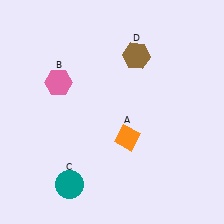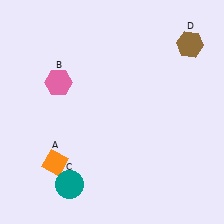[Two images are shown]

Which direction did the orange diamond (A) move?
The orange diamond (A) moved left.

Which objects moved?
The objects that moved are: the orange diamond (A), the brown hexagon (D).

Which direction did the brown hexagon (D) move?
The brown hexagon (D) moved right.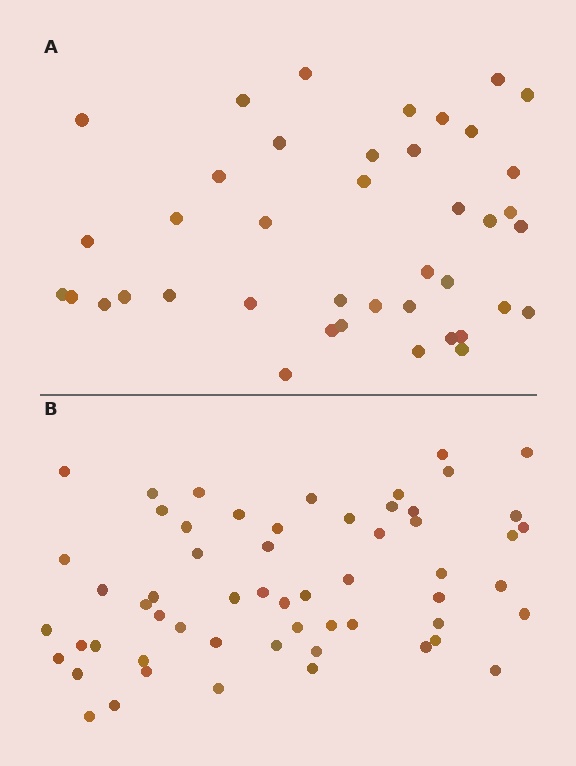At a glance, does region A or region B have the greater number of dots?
Region B (the bottom region) has more dots.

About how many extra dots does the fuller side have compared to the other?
Region B has approximately 15 more dots than region A.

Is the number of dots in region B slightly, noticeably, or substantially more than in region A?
Region B has noticeably more, but not dramatically so. The ratio is roughly 1.4 to 1.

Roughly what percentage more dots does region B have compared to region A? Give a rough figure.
About 40% more.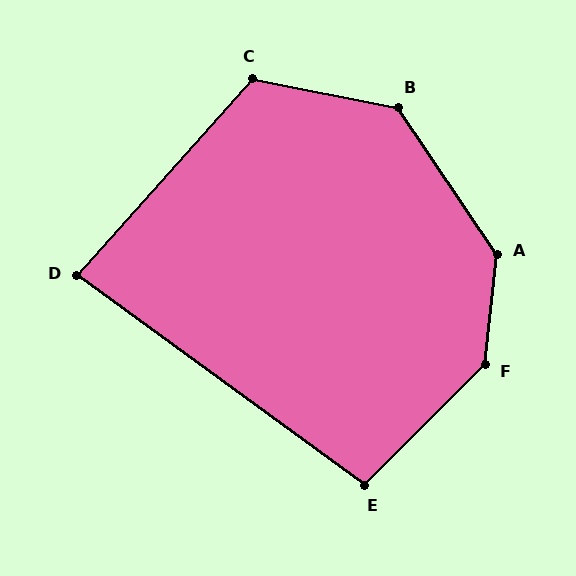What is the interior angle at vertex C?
Approximately 121 degrees (obtuse).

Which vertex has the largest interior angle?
F, at approximately 141 degrees.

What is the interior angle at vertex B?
Approximately 135 degrees (obtuse).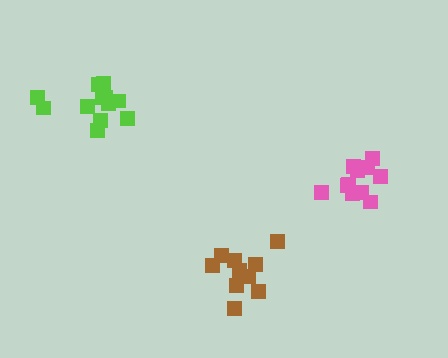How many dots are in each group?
Group 1: 12 dots, Group 2: 10 dots, Group 3: 12 dots (34 total).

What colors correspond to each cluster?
The clusters are colored: lime, brown, pink.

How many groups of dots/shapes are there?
There are 3 groups.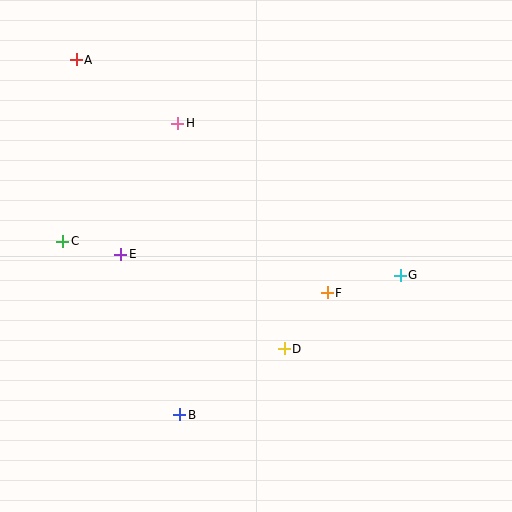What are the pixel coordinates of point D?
Point D is at (284, 349).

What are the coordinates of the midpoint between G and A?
The midpoint between G and A is at (238, 168).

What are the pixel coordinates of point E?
Point E is at (121, 254).